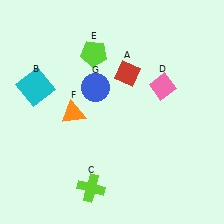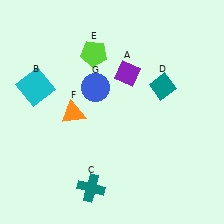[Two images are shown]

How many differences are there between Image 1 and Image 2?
There are 3 differences between the two images.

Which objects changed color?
A changed from red to purple. C changed from lime to teal. D changed from pink to teal.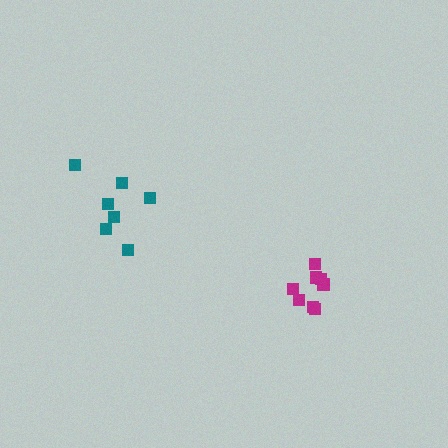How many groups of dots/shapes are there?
There are 2 groups.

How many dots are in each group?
Group 1: 8 dots, Group 2: 7 dots (15 total).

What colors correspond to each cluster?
The clusters are colored: magenta, teal.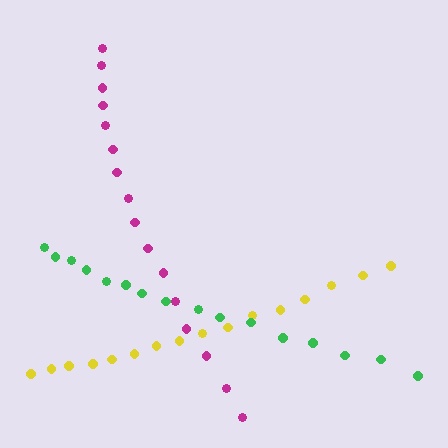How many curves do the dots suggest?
There are 3 distinct paths.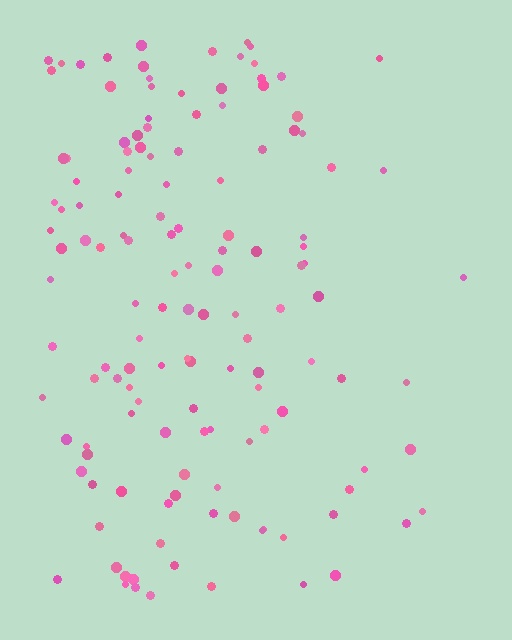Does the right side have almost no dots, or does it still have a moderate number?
Still a moderate number, just noticeably fewer than the left.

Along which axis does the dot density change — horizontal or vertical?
Horizontal.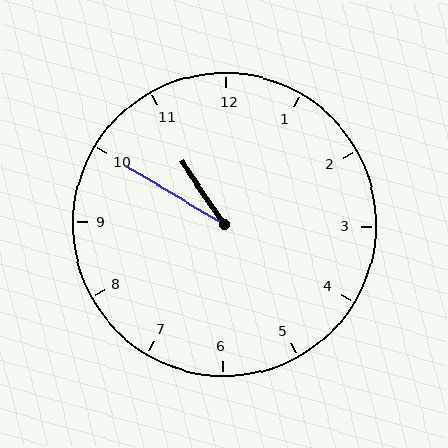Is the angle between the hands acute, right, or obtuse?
It is acute.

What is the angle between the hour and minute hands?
Approximately 25 degrees.